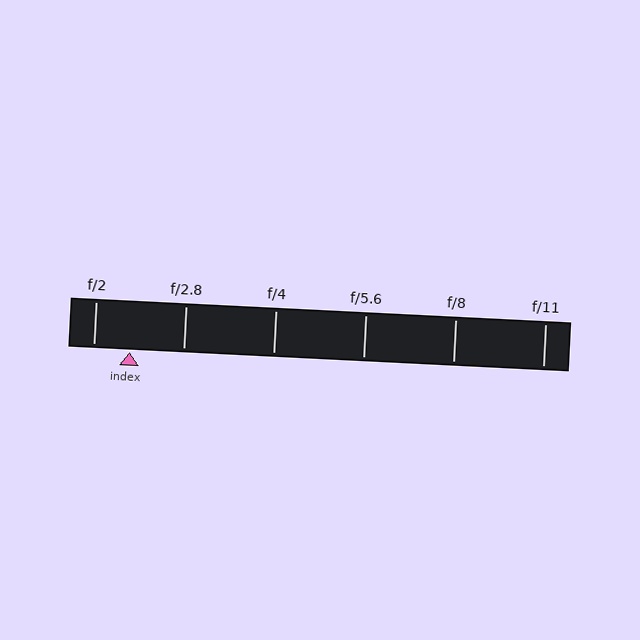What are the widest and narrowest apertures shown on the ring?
The widest aperture shown is f/2 and the narrowest is f/11.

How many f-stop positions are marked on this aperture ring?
There are 6 f-stop positions marked.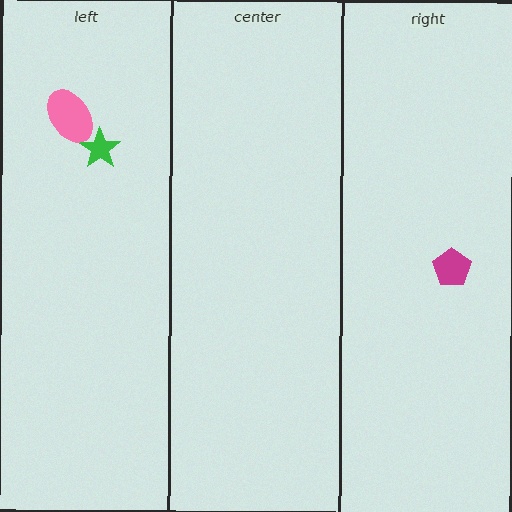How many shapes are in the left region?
2.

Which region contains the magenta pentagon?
The right region.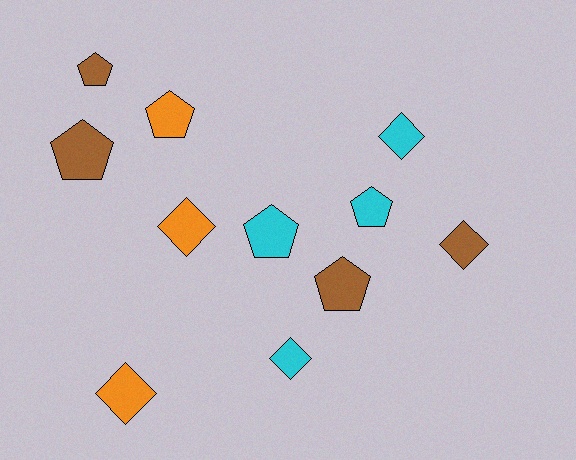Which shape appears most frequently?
Pentagon, with 6 objects.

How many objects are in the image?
There are 11 objects.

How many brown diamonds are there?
There is 1 brown diamond.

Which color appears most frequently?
Brown, with 4 objects.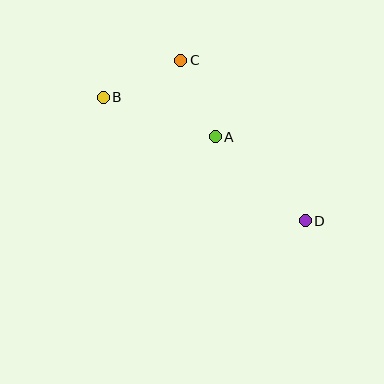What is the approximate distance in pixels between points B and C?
The distance between B and C is approximately 86 pixels.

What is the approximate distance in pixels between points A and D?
The distance between A and D is approximately 123 pixels.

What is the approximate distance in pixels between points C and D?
The distance between C and D is approximately 203 pixels.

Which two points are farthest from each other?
Points B and D are farthest from each other.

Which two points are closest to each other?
Points A and C are closest to each other.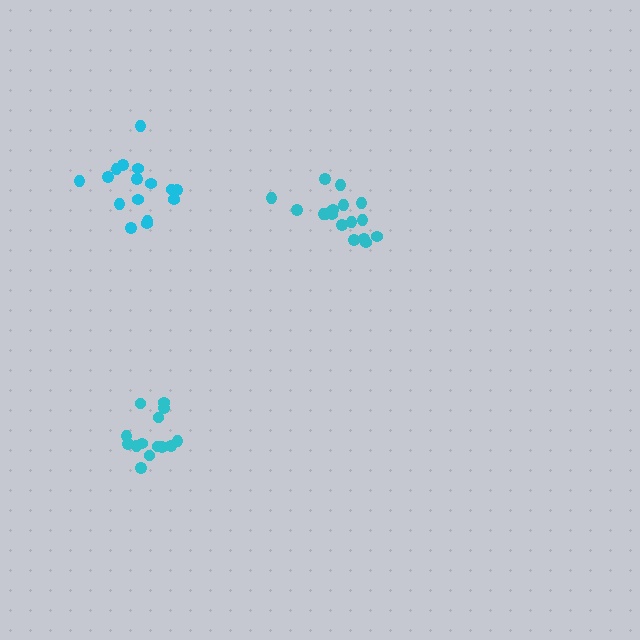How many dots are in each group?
Group 1: 14 dots, Group 2: 16 dots, Group 3: 17 dots (47 total).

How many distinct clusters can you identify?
There are 3 distinct clusters.